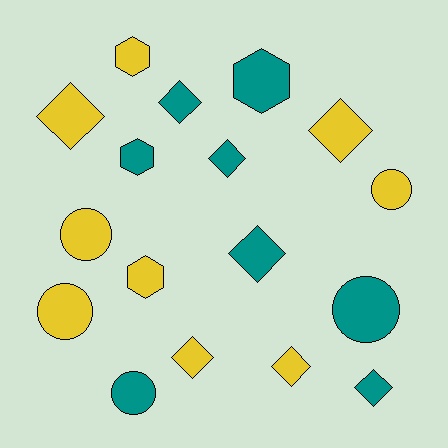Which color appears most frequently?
Yellow, with 9 objects.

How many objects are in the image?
There are 17 objects.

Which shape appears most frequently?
Diamond, with 8 objects.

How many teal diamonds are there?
There are 4 teal diamonds.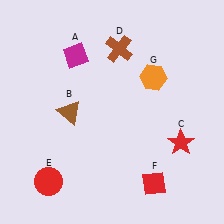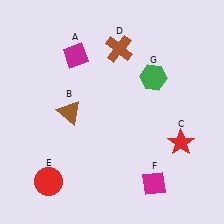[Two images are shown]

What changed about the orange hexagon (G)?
In Image 1, G is orange. In Image 2, it changed to green.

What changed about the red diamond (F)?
In Image 1, F is red. In Image 2, it changed to magenta.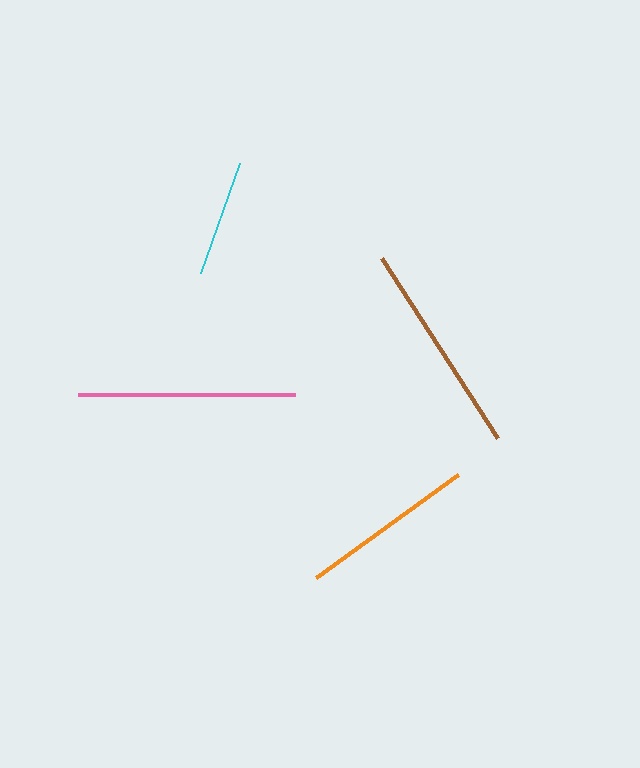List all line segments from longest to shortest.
From longest to shortest: pink, brown, orange, cyan.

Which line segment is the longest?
The pink line is the longest at approximately 217 pixels.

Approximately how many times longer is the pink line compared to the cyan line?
The pink line is approximately 1.9 times the length of the cyan line.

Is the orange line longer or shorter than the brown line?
The brown line is longer than the orange line.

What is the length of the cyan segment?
The cyan segment is approximately 117 pixels long.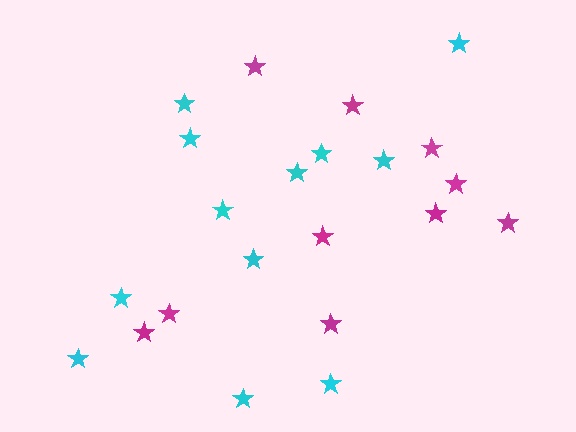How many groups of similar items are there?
There are 2 groups: one group of magenta stars (10) and one group of cyan stars (12).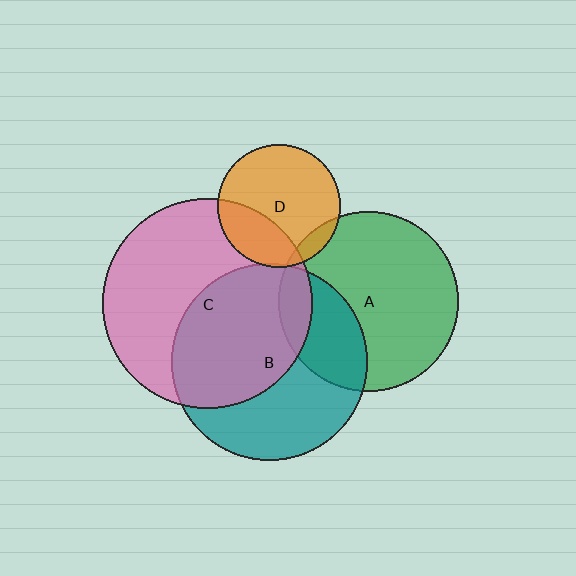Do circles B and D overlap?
Yes.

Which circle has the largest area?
Circle C (pink).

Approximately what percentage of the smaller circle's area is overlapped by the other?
Approximately 5%.